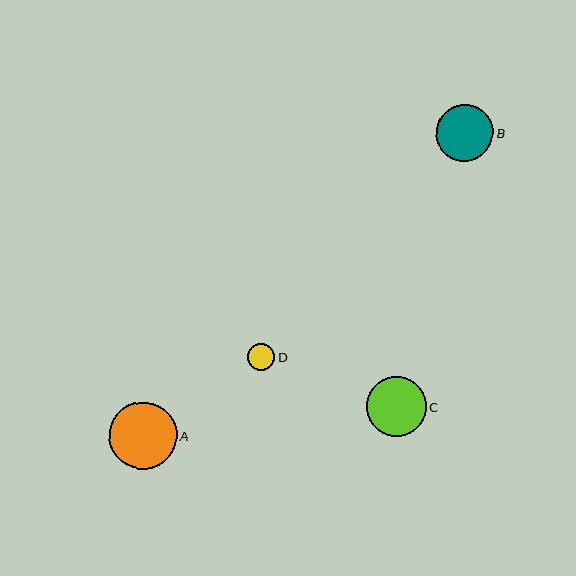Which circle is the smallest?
Circle D is the smallest with a size of approximately 27 pixels.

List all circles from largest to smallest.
From largest to smallest: A, C, B, D.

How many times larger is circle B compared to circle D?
Circle B is approximately 2.1 times the size of circle D.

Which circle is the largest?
Circle A is the largest with a size of approximately 68 pixels.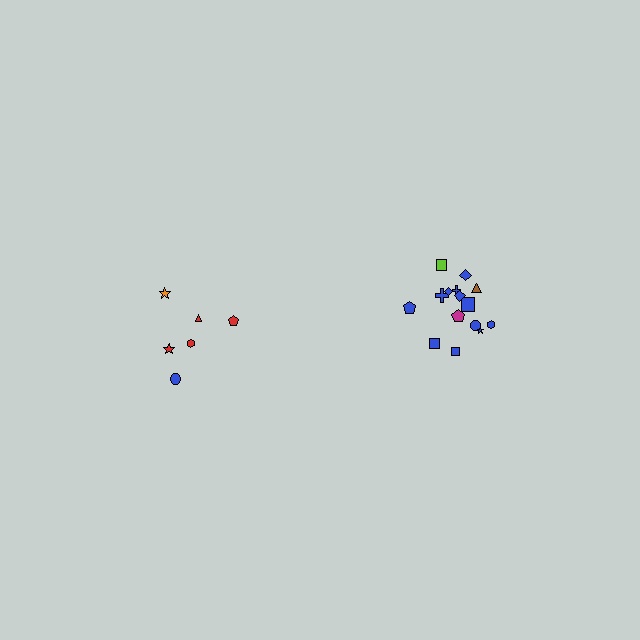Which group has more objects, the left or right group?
The right group.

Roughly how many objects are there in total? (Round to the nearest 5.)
Roughly 20 objects in total.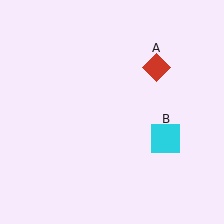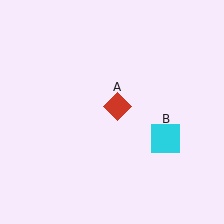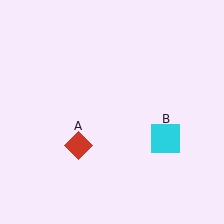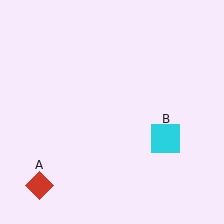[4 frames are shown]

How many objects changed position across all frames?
1 object changed position: red diamond (object A).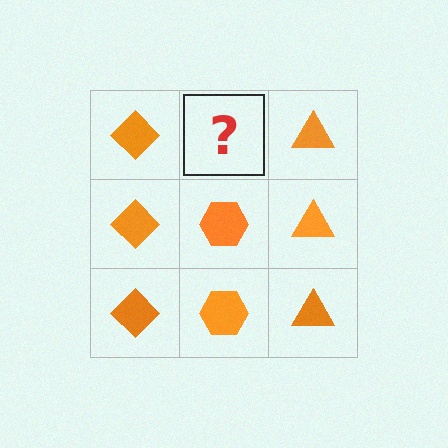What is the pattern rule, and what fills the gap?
The rule is that each column has a consistent shape. The gap should be filled with an orange hexagon.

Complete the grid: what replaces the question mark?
The question mark should be replaced with an orange hexagon.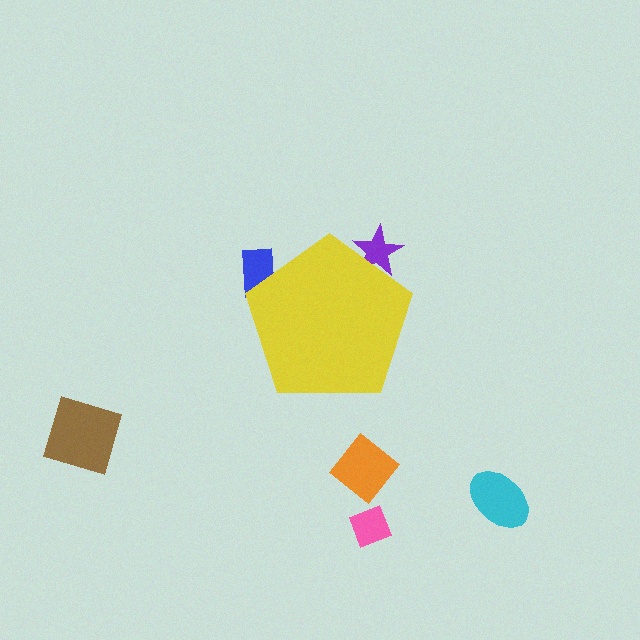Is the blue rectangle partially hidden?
Yes, the blue rectangle is partially hidden behind the yellow pentagon.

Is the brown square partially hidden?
No, the brown square is fully visible.